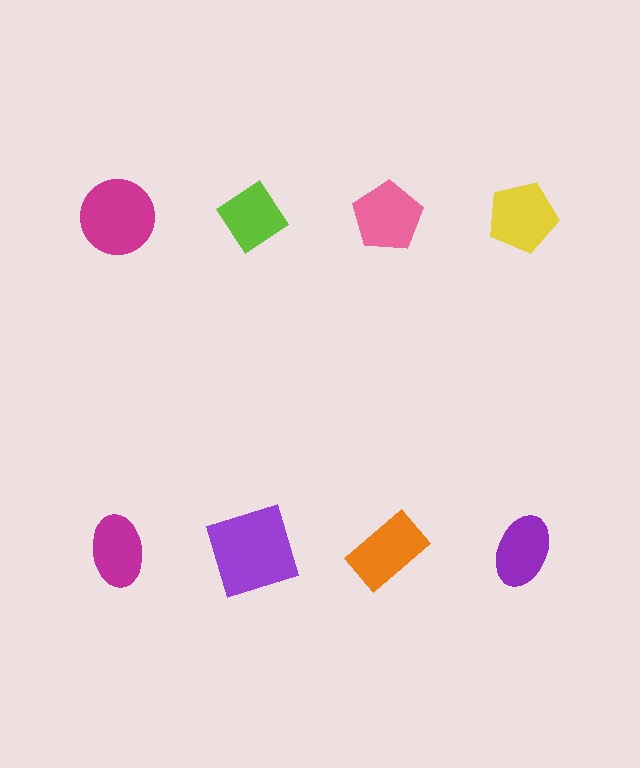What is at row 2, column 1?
A magenta ellipse.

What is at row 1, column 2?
A lime diamond.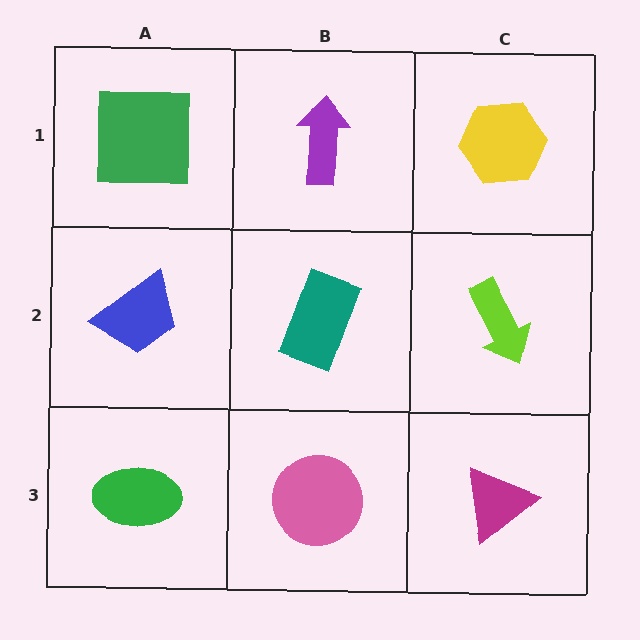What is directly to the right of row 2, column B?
A lime arrow.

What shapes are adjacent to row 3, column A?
A blue trapezoid (row 2, column A), a pink circle (row 3, column B).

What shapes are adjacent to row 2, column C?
A yellow hexagon (row 1, column C), a magenta triangle (row 3, column C), a teal rectangle (row 2, column B).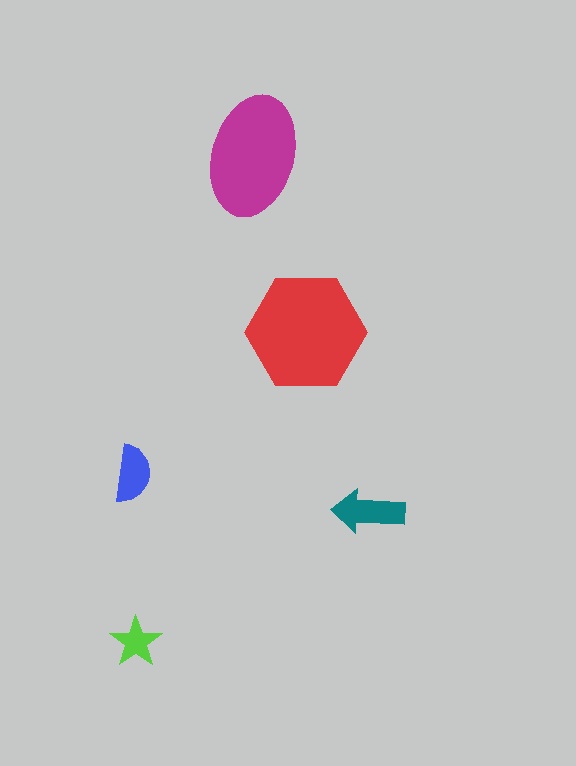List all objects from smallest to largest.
The lime star, the blue semicircle, the teal arrow, the magenta ellipse, the red hexagon.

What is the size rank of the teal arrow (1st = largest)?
3rd.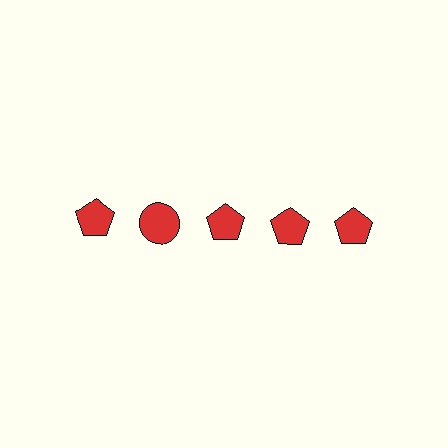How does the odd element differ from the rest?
It has a different shape: circle instead of pentagon.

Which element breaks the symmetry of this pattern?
The red circle in the top row, second from left column breaks the symmetry. All other shapes are red pentagons.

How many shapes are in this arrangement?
There are 5 shapes arranged in a grid pattern.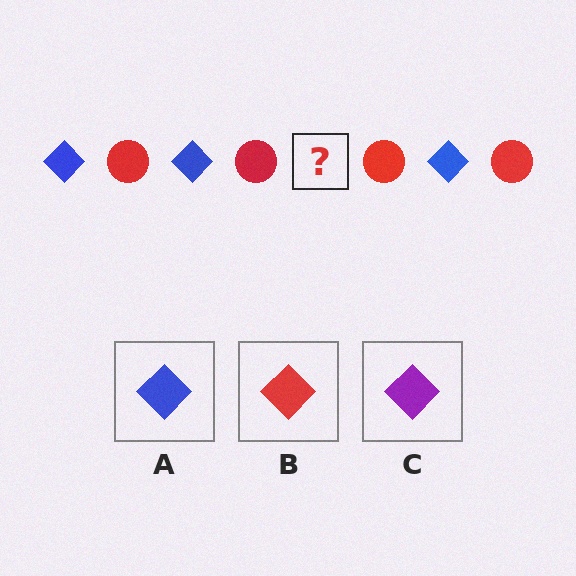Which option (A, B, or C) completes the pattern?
A.